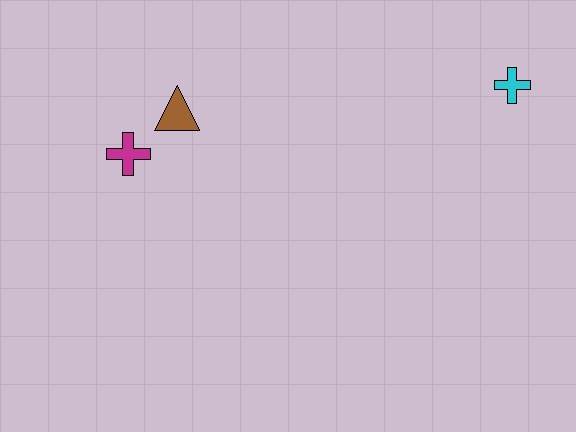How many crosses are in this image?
There are 2 crosses.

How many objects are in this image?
There are 3 objects.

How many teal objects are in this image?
There are no teal objects.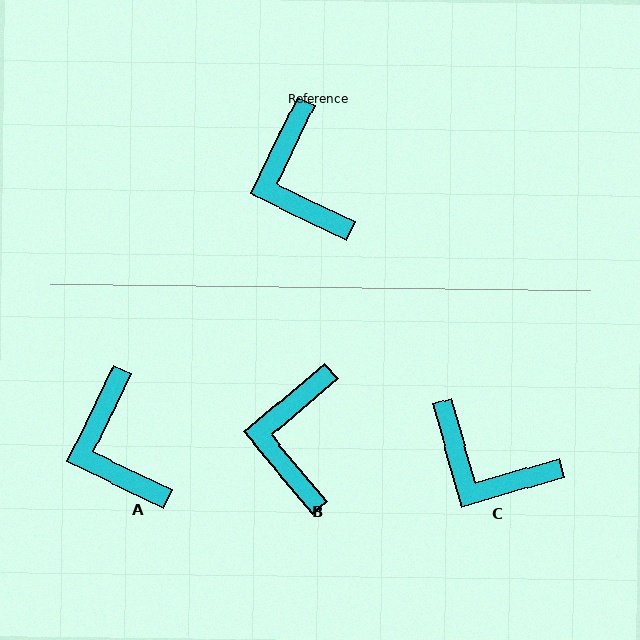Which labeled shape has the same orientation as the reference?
A.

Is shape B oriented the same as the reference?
No, it is off by about 24 degrees.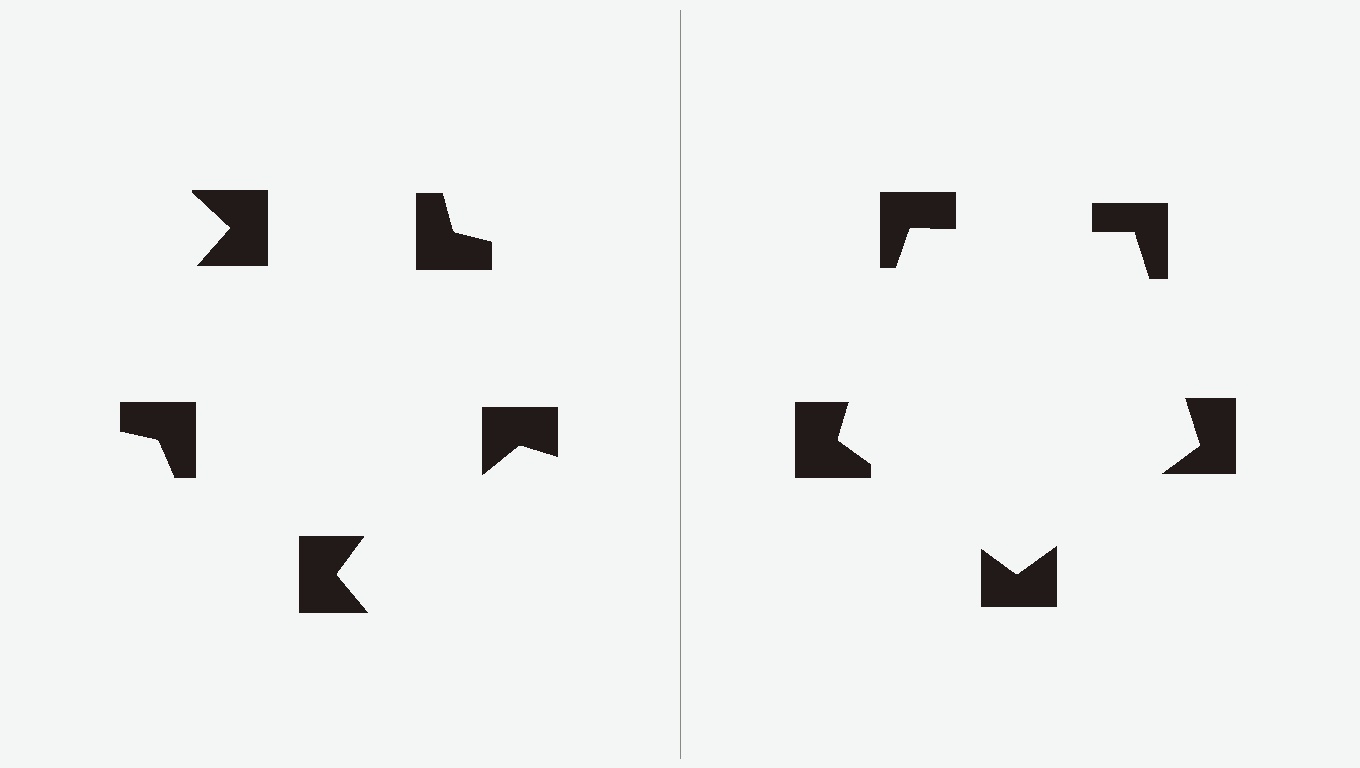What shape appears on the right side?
An illusory pentagon.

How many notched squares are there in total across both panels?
10 — 5 on each side.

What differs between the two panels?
The notched squares are positioned identically on both sides; only the wedge orientations differ. On the right they align to a pentagon; on the left they are misaligned.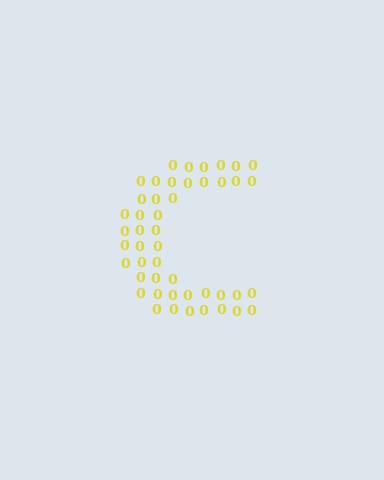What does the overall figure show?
The overall figure shows the letter C.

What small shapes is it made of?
It is made of small digit 0's.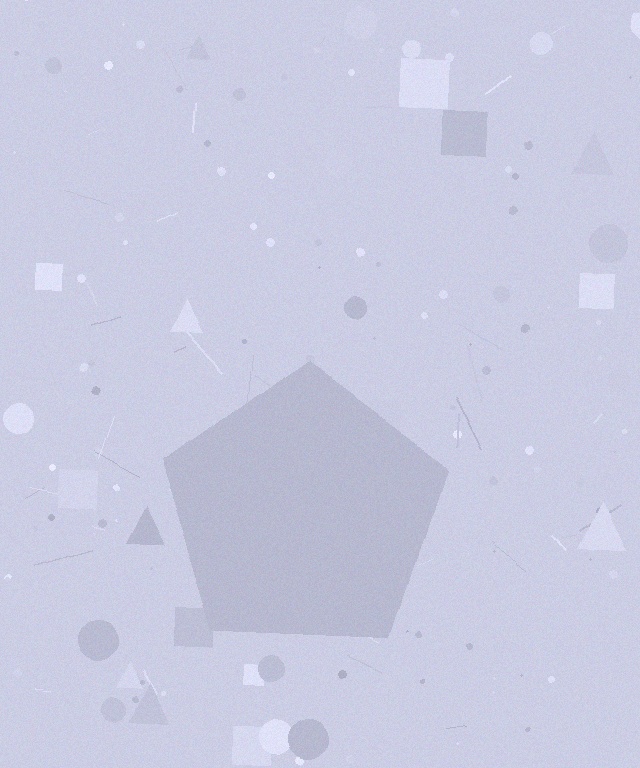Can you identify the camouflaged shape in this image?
The camouflaged shape is a pentagon.